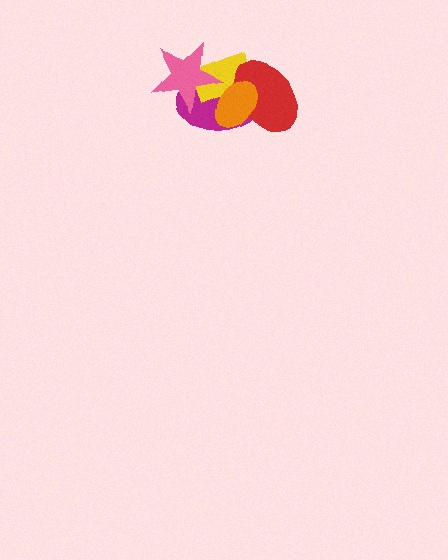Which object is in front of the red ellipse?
The orange ellipse is in front of the red ellipse.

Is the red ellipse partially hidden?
Yes, it is partially covered by another shape.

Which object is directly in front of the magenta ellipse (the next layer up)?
The yellow rectangle is directly in front of the magenta ellipse.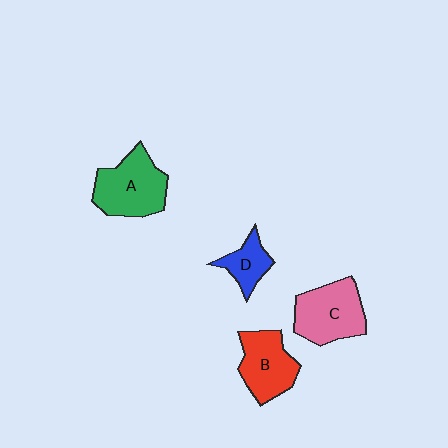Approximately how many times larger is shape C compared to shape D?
Approximately 2.0 times.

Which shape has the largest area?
Shape A (green).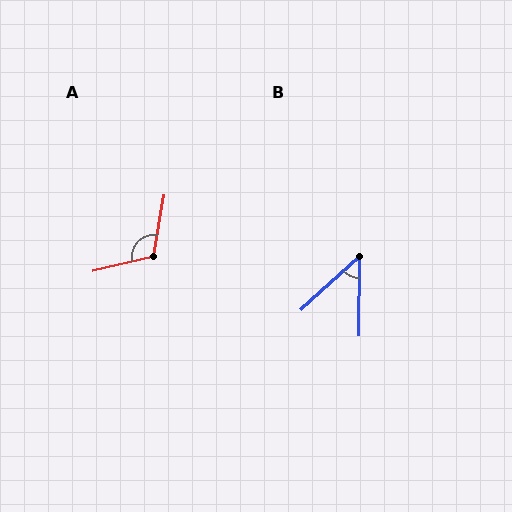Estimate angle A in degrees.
Approximately 114 degrees.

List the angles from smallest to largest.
B (47°), A (114°).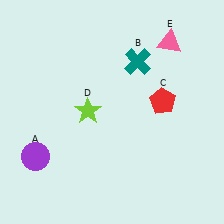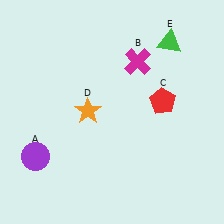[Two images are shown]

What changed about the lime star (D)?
In Image 1, D is lime. In Image 2, it changed to orange.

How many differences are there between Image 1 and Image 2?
There are 3 differences between the two images.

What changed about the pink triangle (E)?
In Image 1, E is pink. In Image 2, it changed to green.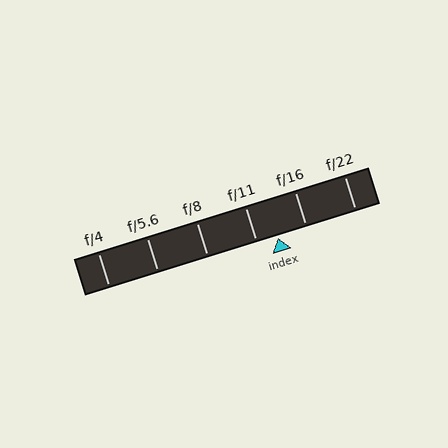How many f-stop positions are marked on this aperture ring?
There are 6 f-stop positions marked.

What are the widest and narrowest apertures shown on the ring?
The widest aperture shown is f/4 and the narrowest is f/22.